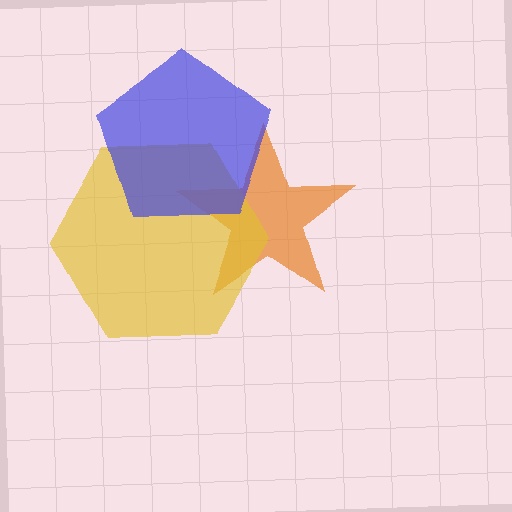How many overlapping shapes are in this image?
There are 3 overlapping shapes in the image.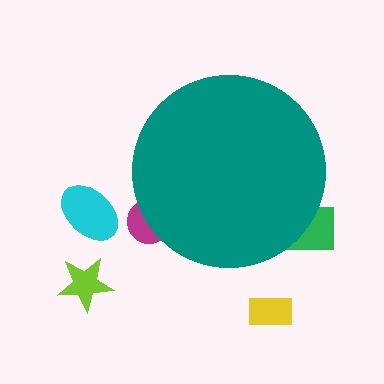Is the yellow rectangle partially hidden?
No, the yellow rectangle is fully visible.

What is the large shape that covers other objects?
A teal circle.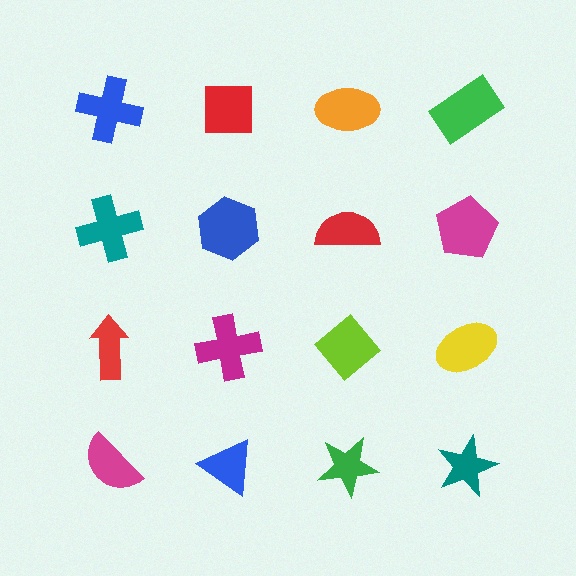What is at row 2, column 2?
A blue hexagon.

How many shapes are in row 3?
4 shapes.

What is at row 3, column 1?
A red arrow.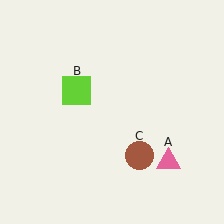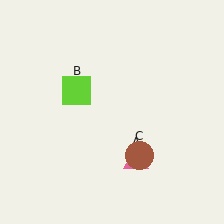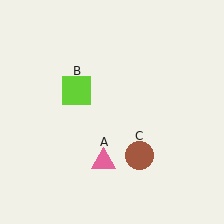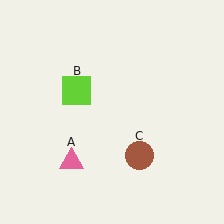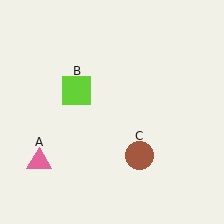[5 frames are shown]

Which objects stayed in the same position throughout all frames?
Lime square (object B) and brown circle (object C) remained stationary.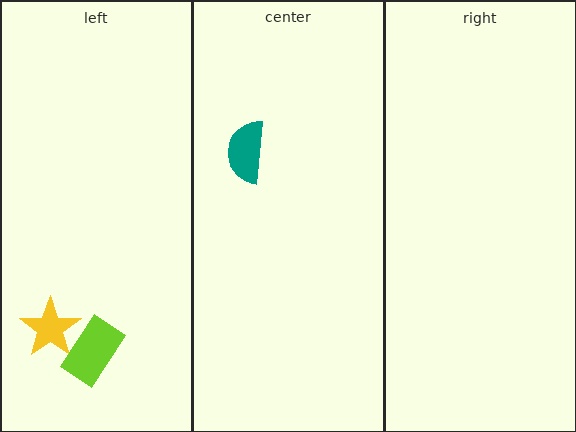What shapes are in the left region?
The yellow star, the lime rectangle.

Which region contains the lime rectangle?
The left region.